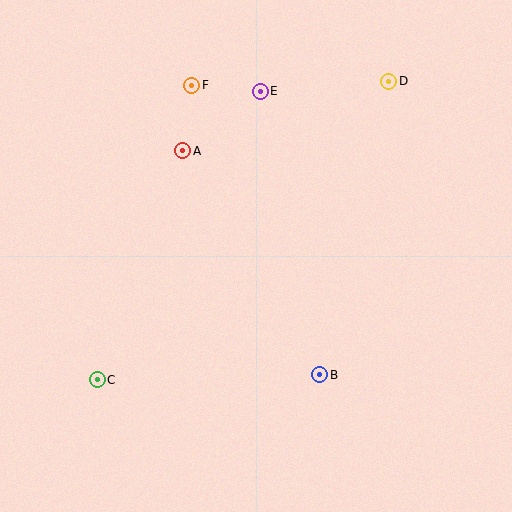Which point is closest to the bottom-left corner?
Point C is closest to the bottom-left corner.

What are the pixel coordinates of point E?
Point E is at (260, 91).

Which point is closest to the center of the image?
Point A at (183, 151) is closest to the center.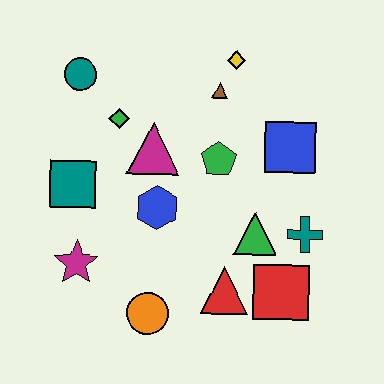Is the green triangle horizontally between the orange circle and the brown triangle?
No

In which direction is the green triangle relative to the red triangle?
The green triangle is above the red triangle.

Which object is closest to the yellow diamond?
The brown triangle is closest to the yellow diamond.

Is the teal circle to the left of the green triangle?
Yes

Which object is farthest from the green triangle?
The teal circle is farthest from the green triangle.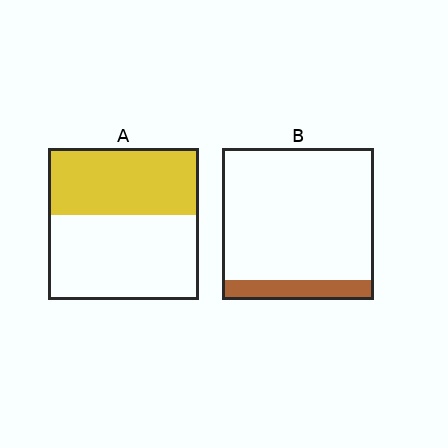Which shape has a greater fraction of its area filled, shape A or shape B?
Shape A.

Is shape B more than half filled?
No.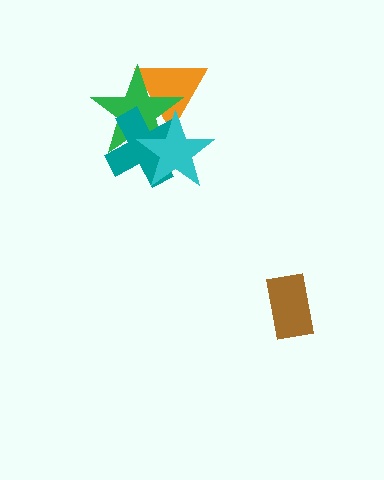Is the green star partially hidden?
Yes, it is partially covered by another shape.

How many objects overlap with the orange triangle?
3 objects overlap with the orange triangle.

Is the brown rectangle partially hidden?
No, no other shape covers it.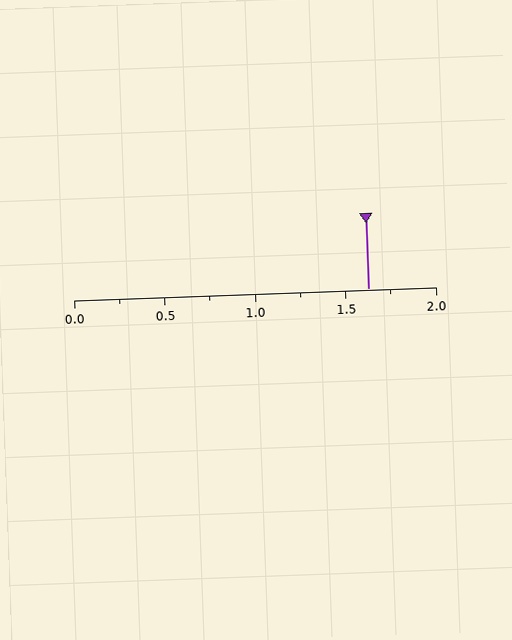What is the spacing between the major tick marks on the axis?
The major ticks are spaced 0.5 apart.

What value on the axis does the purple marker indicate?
The marker indicates approximately 1.62.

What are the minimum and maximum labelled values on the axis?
The axis runs from 0.0 to 2.0.